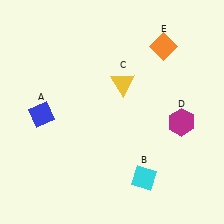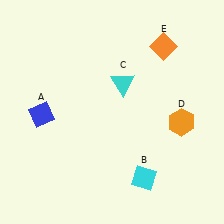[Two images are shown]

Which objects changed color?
C changed from yellow to cyan. D changed from magenta to orange.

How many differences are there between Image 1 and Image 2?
There are 2 differences between the two images.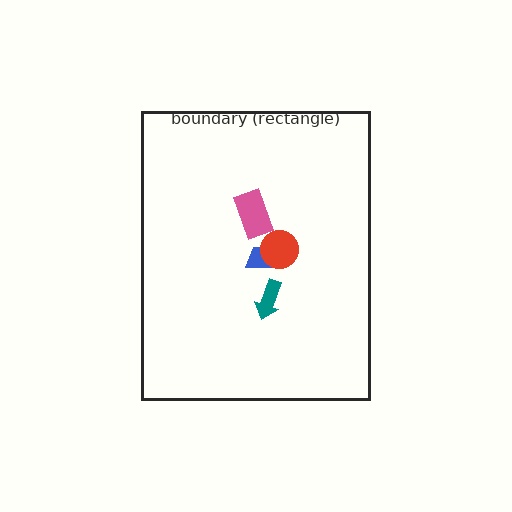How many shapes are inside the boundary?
4 inside, 0 outside.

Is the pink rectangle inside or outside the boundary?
Inside.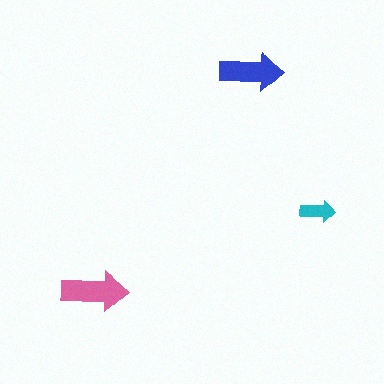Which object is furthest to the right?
The cyan arrow is rightmost.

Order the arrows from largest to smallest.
the pink one, the blue one, the cyan one.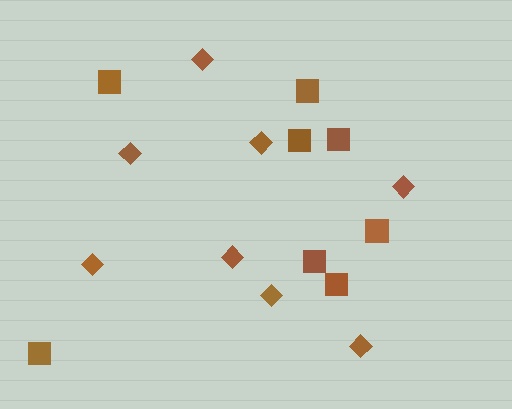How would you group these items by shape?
There are 2 groups: one group of diamonds (8) and one group of squares (8).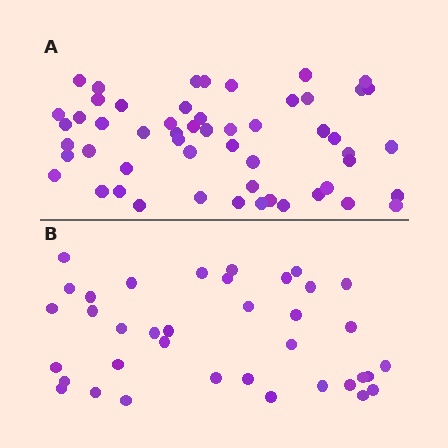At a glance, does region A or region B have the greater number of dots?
Region A (the top region) has more dots.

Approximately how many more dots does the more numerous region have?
Region A has approximately 15 more dots than region B.